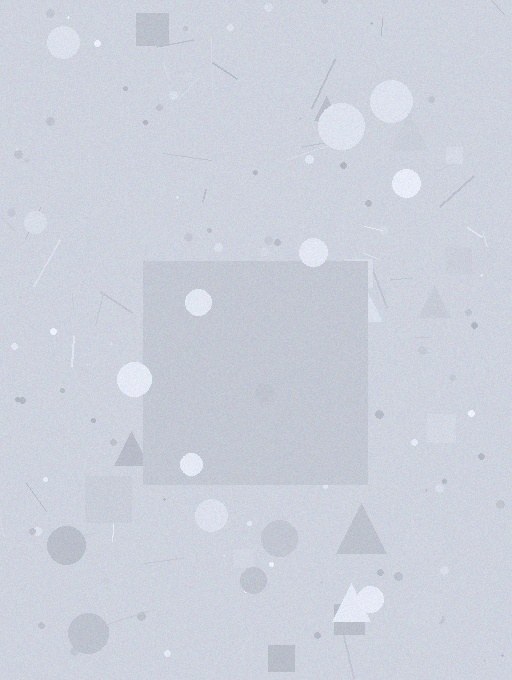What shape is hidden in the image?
A square is hidden in the image.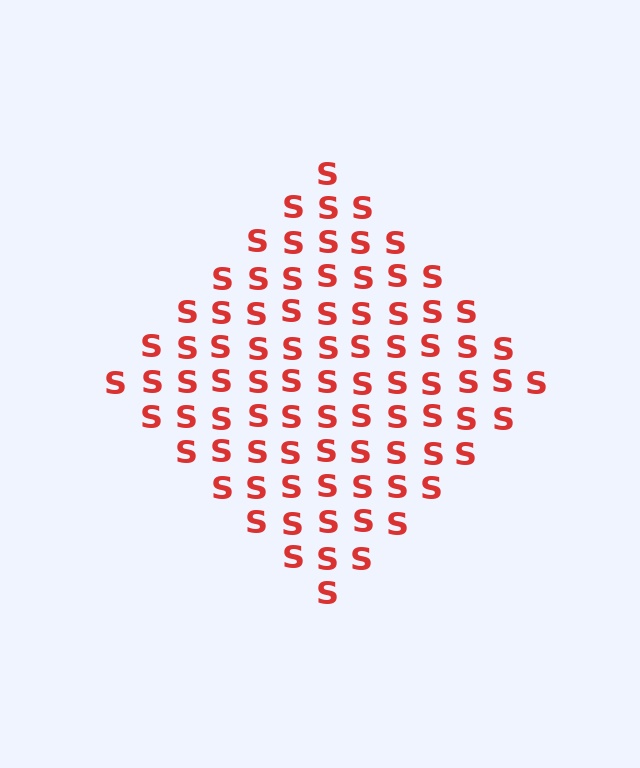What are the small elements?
The small elements are letter S's.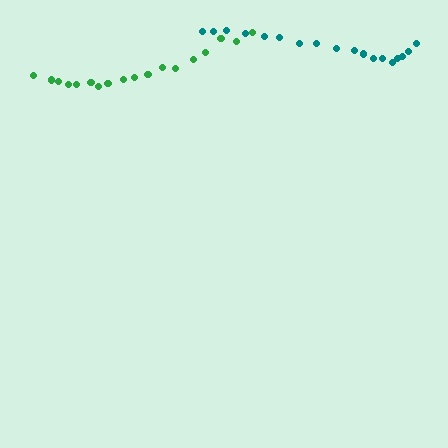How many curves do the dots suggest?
There are 2 distinct paths.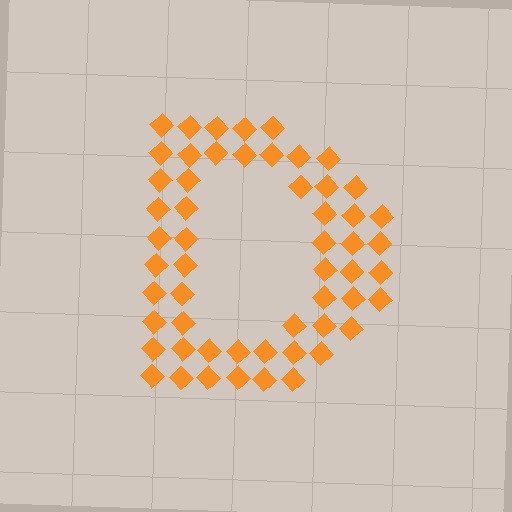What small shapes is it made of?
It is made of small diamonds.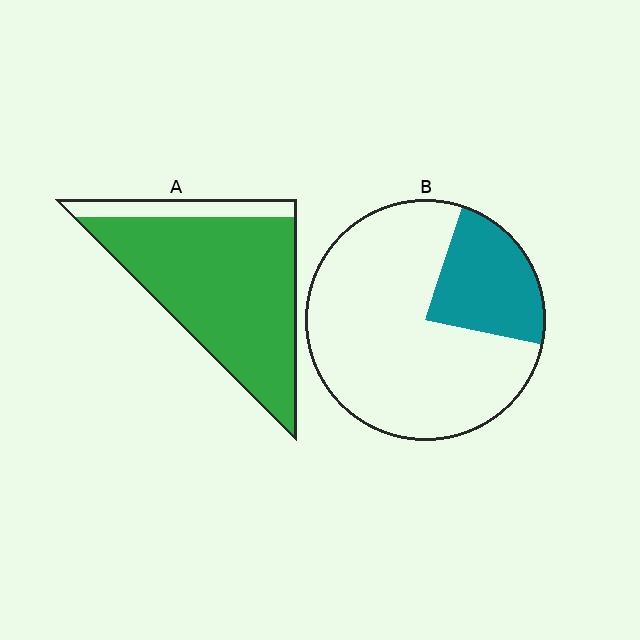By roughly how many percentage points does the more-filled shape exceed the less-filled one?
By roughly 60 percentage points (A over B).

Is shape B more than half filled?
No.